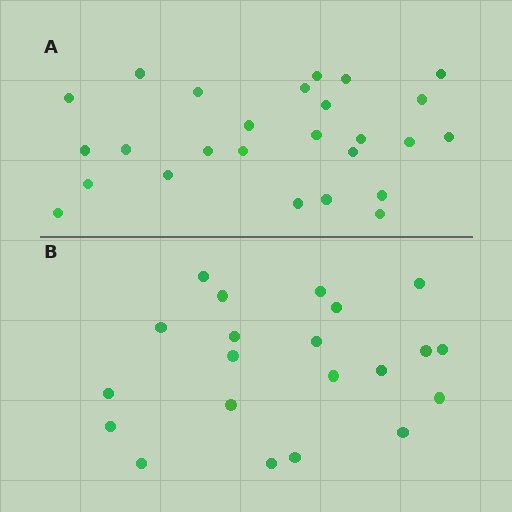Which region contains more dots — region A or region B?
Region A (the top region) has more dots.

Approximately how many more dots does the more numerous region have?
Region A has about 5 more dots than region B.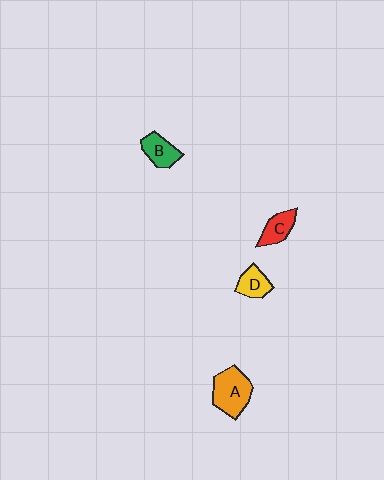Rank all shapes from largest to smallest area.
From largest to smallest: A (orange), B (green), C (red), D (yellow).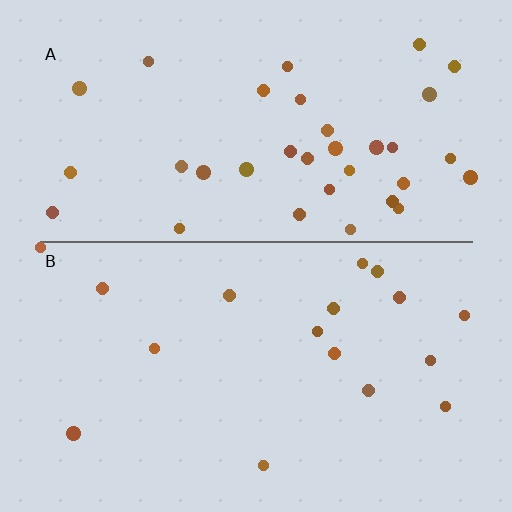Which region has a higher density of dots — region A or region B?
A (the top).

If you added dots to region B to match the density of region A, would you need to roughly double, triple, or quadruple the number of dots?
Approximately double.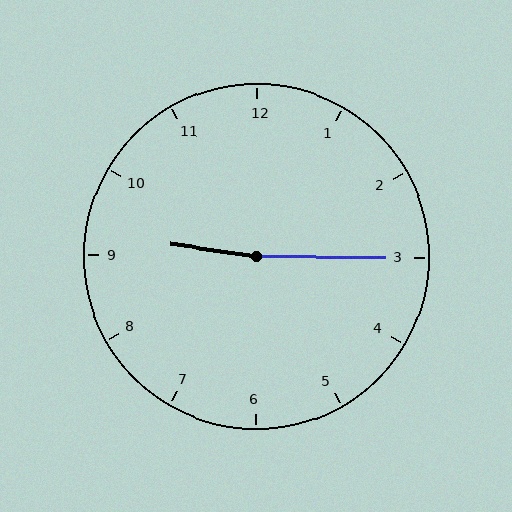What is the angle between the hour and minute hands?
Approximately 172 degrees.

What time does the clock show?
9:15.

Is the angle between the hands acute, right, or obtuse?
It is obtuse.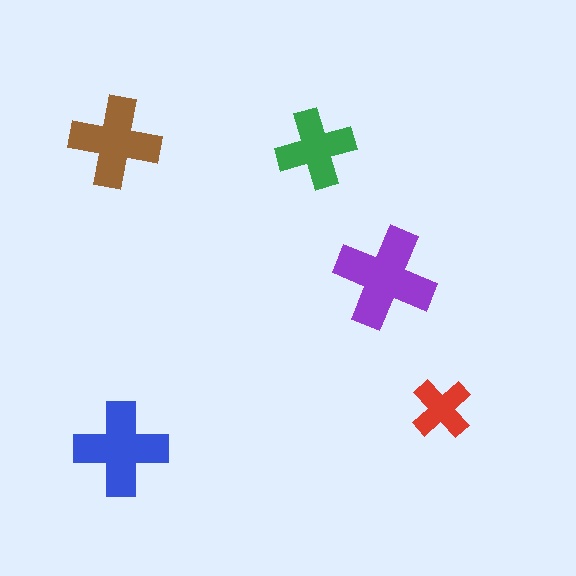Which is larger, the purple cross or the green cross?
The purple one.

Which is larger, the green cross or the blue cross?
The blue one.